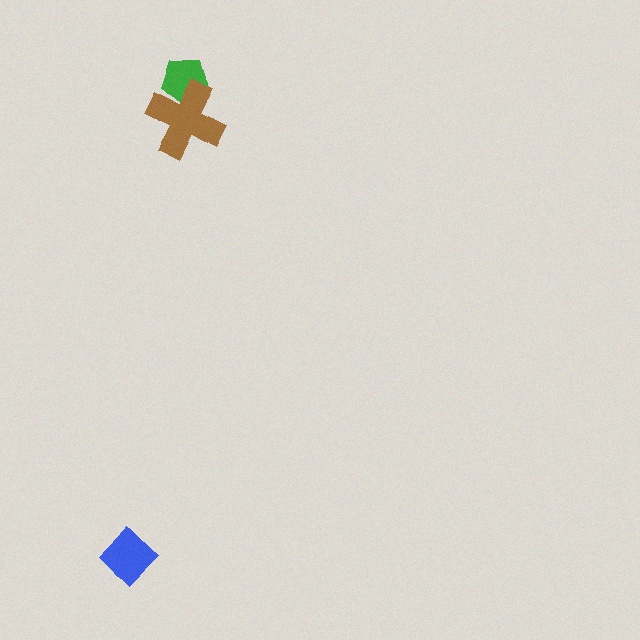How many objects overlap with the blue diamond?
0 objects overlap with the blue diamond.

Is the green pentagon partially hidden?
Yes, it is partially covered by another shape.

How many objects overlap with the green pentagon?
1 object overlaps with the green pentagon.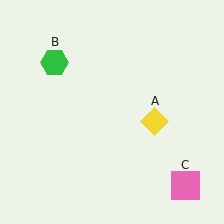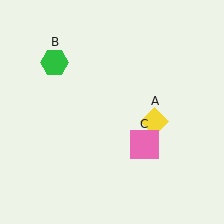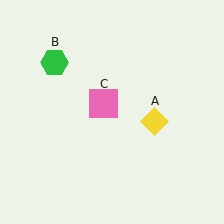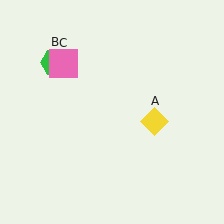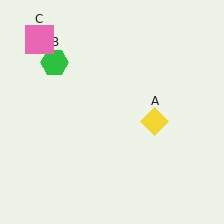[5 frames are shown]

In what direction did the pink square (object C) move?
The pink square (object C) moved up and to the left.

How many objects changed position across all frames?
1 object changed position: pink square (object C).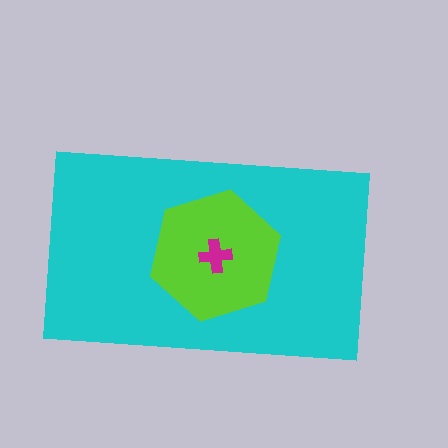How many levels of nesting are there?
3.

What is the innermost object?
The magenta cross.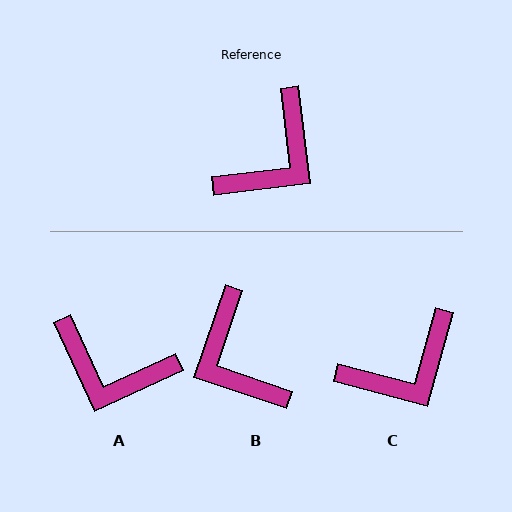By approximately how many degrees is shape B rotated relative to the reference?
Approximately 116 degrees clockwise.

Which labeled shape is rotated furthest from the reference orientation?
B, about 116 degrees away.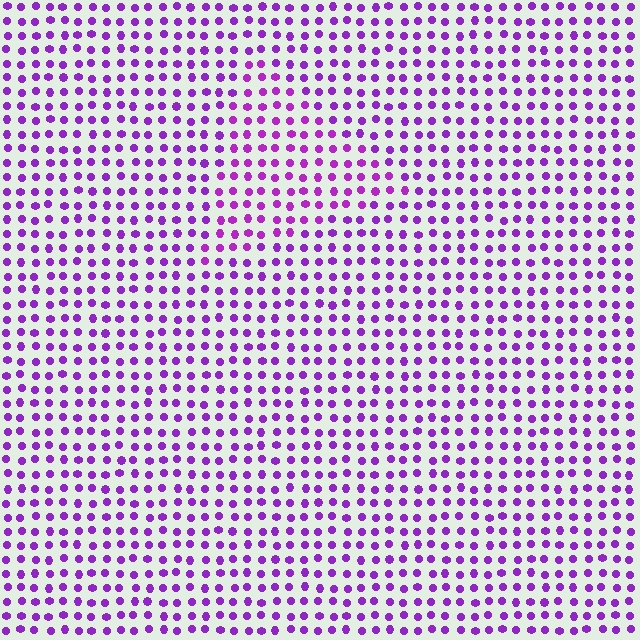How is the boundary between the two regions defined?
The boundary is defined purely by a slight shift in hue (about 14 degrees). Spacing, size, and orientation are identical on both sides.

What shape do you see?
I see a triangle.